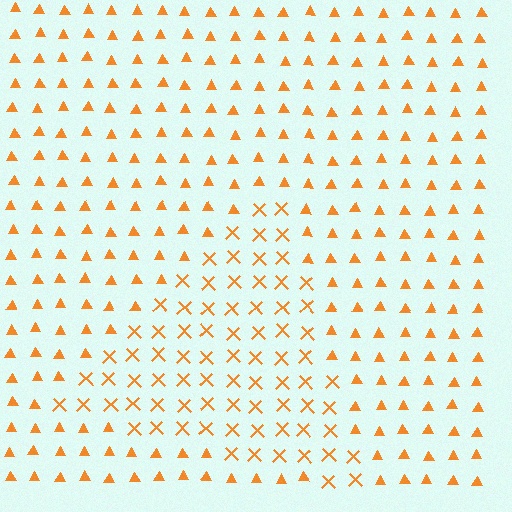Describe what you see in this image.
The image is filled with small orange elements arranged in a uniform grid. A triangle-shaped region contains X marks, while the surrounding area contains triangles. The boundary is defined purely by the change in element shape.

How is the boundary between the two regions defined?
The boundary is defined by a change in element shape: X marks inside vs. triangles outside. All elements share the same color and spacing.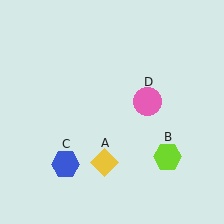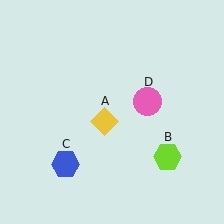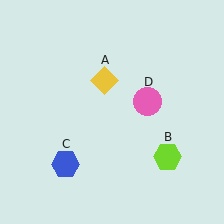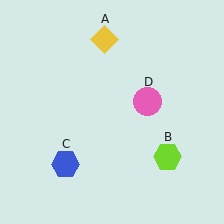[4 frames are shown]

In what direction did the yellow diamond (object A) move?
The yellow diamond (object A) moved up.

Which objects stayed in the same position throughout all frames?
Lime hexagon (object B) and blue hexagon (object C) and pink circle (object D) remained stationary.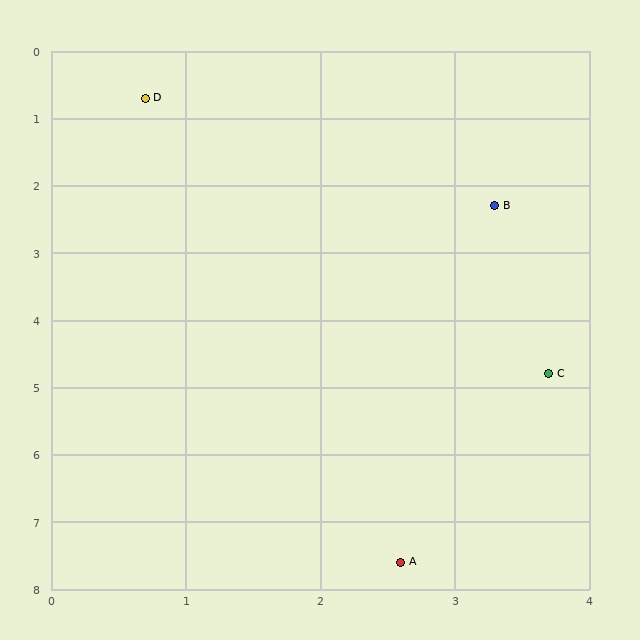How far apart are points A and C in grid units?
Points A and C are about 3.0 grid units apart.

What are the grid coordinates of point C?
Point C is at approximately (3.7, 4.8).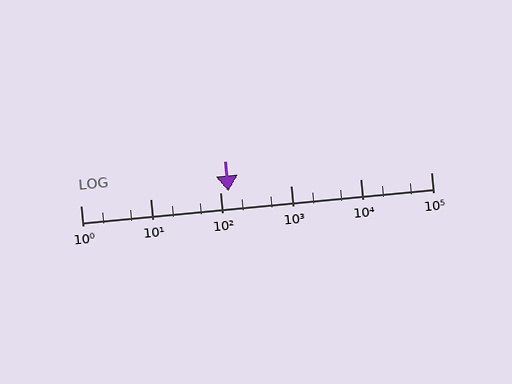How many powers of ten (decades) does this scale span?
The scale spans 5 decades, from 1 to 100000.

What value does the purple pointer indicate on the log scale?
The pointer indicates approximately 130.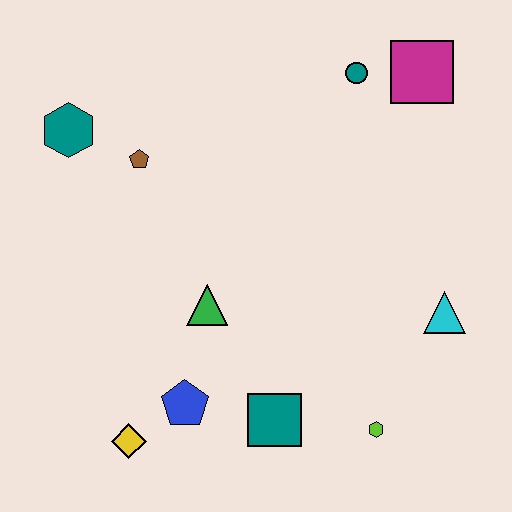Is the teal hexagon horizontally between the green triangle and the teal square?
No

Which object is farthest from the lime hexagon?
The teal hexagon is farthest from the lime hexagon.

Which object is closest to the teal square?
The blue pentagon is closest to the teal square.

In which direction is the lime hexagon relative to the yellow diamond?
The lime hexagon is to the right of the yellow diamond.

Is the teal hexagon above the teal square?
Yes